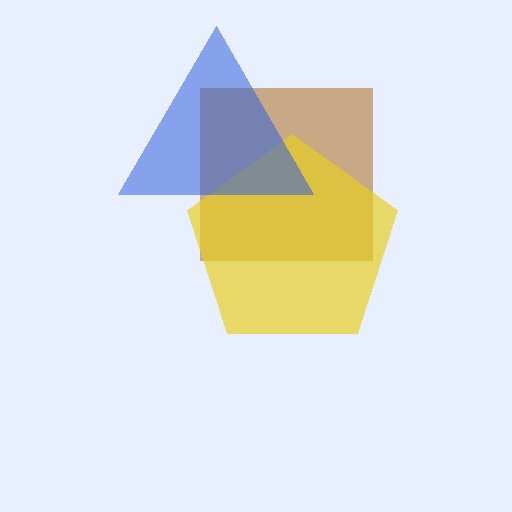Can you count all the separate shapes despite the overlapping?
Yes, there are 3 separate shapes.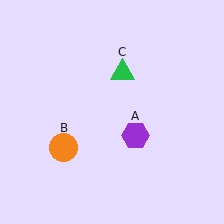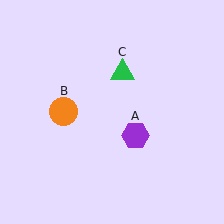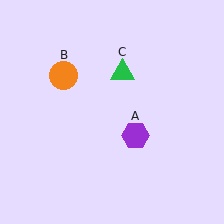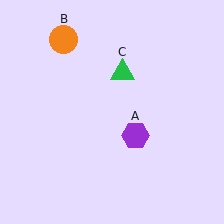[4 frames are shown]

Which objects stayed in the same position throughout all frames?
Purple hexagon (object A) and green triangle (object C) remained stationary.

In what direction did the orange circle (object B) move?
The orange circle (object B) moved up.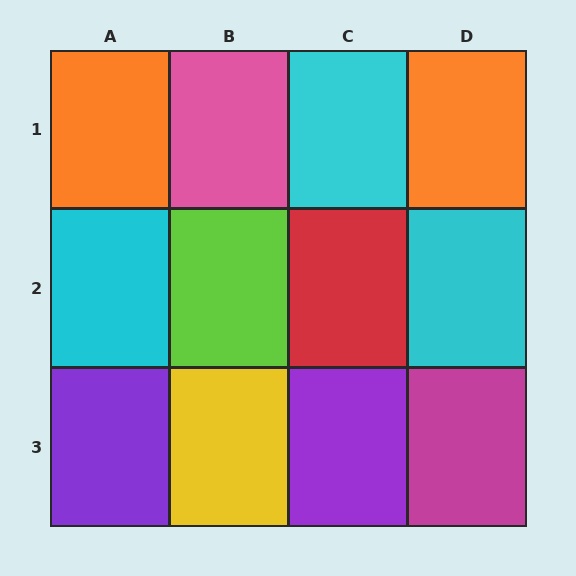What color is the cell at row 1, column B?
Pink.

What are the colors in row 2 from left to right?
Cyan, lime, red, cyan.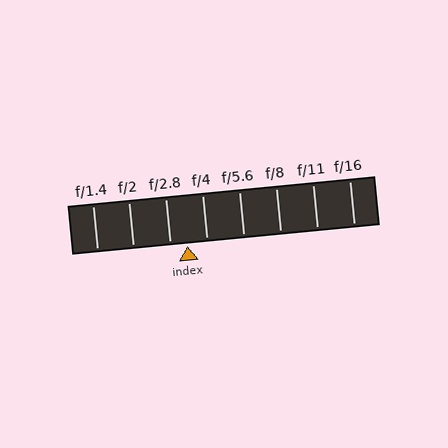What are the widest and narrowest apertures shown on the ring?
The widest aperture shown is f/1.4 and the narrowest is f/16.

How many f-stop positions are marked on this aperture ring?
There are 8 f-stop positions marked.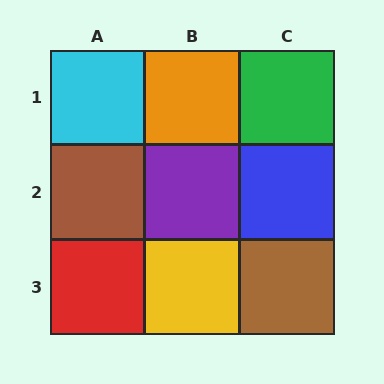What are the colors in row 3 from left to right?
Red, yellow, brown.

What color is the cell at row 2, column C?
Blue.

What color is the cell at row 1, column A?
Cyan.